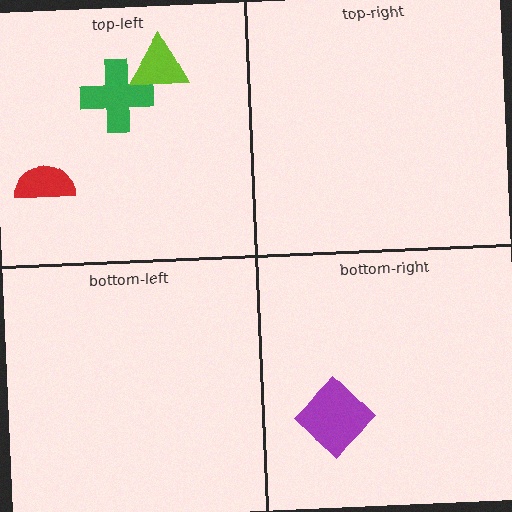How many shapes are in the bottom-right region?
1.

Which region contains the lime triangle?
The top-left region.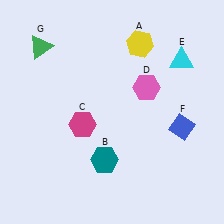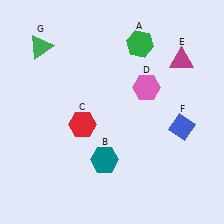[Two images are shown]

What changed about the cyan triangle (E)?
In Image 1, E is cyan. In Image 2, it changed to magenta.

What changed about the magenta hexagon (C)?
In Image 1, C is magenta. In Image 2, it changed to red.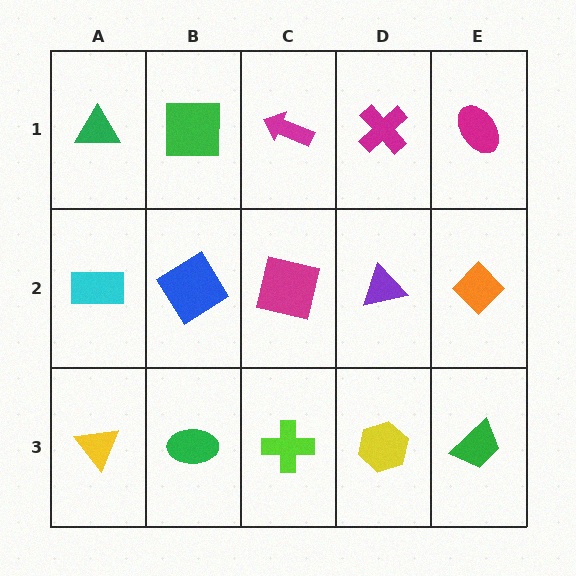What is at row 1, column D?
A magenta cross.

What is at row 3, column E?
A green trapezoid.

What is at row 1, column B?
A green square.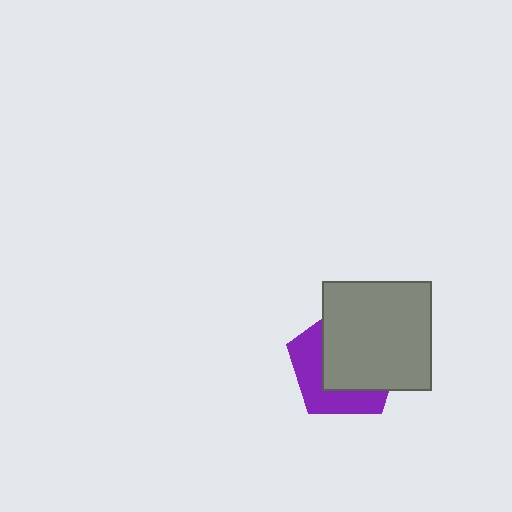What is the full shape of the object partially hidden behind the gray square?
The partially hidden object is a purple pentagon.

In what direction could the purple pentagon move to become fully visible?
The purple pentagon could move toward the lower-left. That would shift it out from behind the gray square entirely.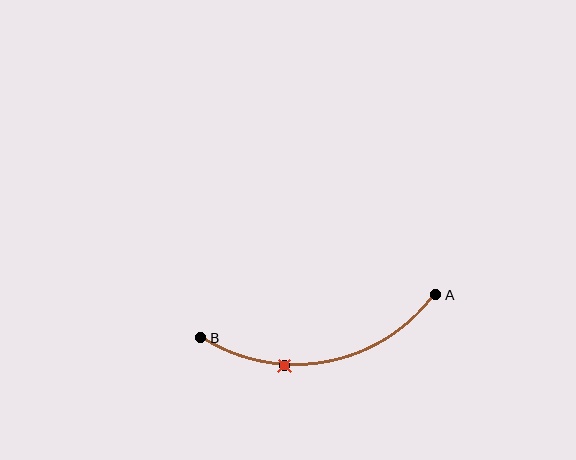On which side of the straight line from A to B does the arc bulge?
The arc bulges below the straight line connecting A and B.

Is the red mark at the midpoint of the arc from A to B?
No. The red mark lies on the arc but is closer to endpoint B. The arc midpoint would be at the point on the curve equidistant along the arc from both A and B.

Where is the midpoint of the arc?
The arc midpoint is the point on the curve farthest from the straight line joining A and B. It sits below that line.